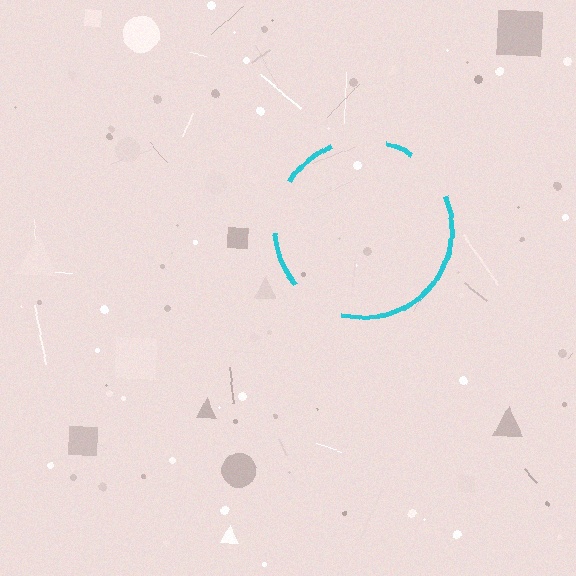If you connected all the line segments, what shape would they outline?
They would outline a circle.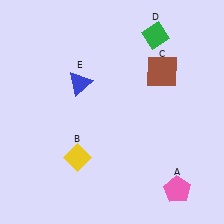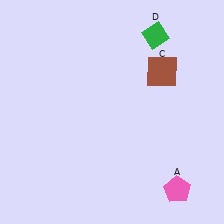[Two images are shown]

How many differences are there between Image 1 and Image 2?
There are 2 differences between the two images.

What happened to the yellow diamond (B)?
The yellow diamond (B) was removed in Image 2. It was in the bottom-left area of Image 1.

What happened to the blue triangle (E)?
The blue triangle (E) was removed in Image 2. It was in the top-left area of Image 1.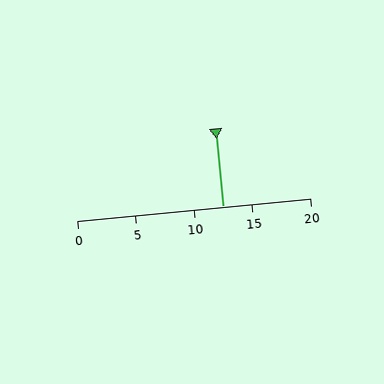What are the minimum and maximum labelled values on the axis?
The axis runs from 0 to 20.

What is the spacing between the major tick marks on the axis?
The major ticks are spaced 5 apart.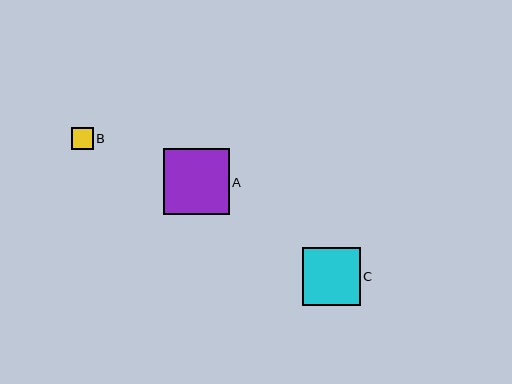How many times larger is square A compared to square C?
Square A is approximately 1.2 times the size of square C.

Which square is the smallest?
Square B is the smallest with a size of approximately 21 pixels.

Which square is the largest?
Square A is the largest with a size of approximately 66 pixels.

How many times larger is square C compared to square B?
Square C is approximately 2.7 times the size of square B.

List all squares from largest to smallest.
From largest to smallest: A, C, B.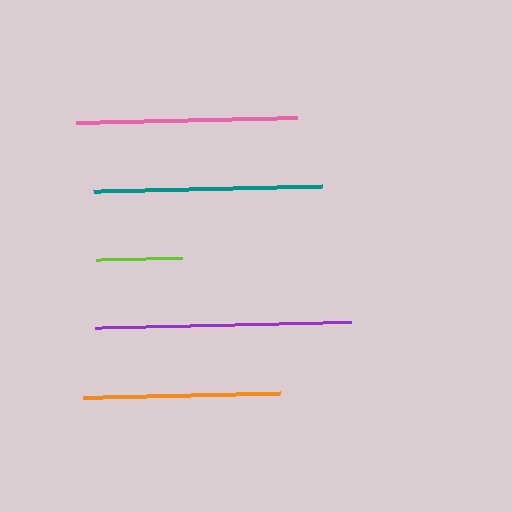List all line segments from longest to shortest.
From longest to shortest: purple, teal, pink, orange, lime.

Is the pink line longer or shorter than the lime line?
The pink line is longer than the lime line.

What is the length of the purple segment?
The purple segment is approximately 256 pixels long.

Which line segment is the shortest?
The lime line is the shortest at approximately 86 pixels.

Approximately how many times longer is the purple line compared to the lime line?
The purple line is approximately 3.0 times the length of the lime line.